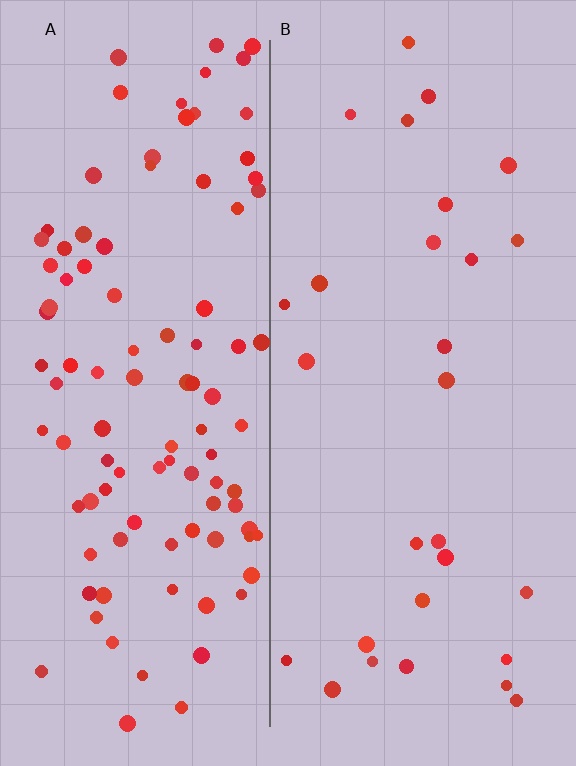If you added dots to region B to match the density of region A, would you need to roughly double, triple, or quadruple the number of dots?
Approximately quadruple.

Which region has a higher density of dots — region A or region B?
A (the left).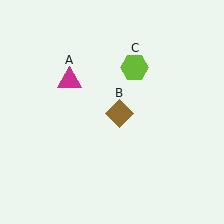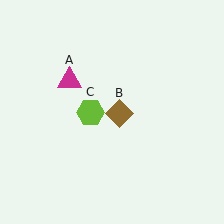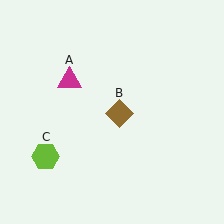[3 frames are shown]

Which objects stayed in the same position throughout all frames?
Magenta triangle (object A) and brown diamond (object B) remained stationary.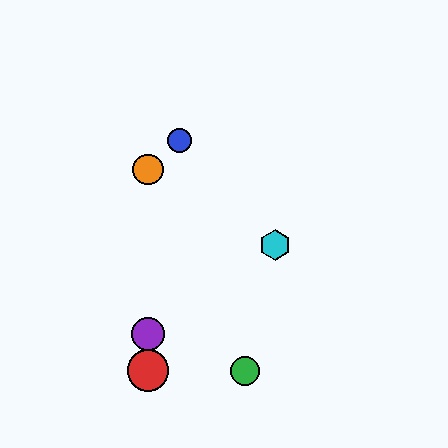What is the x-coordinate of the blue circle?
The blue circle is at x≈179.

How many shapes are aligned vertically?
4 shapes (the red circle, the yellow hexagon, the purple circle, the orange circle) are aligned vertically.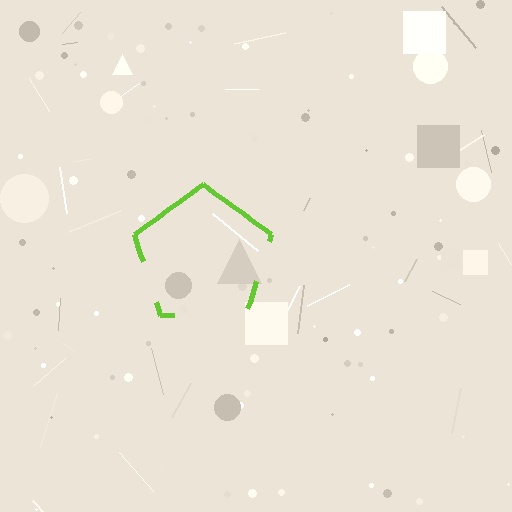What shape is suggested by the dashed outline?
The dashed outline suggests a pentagon.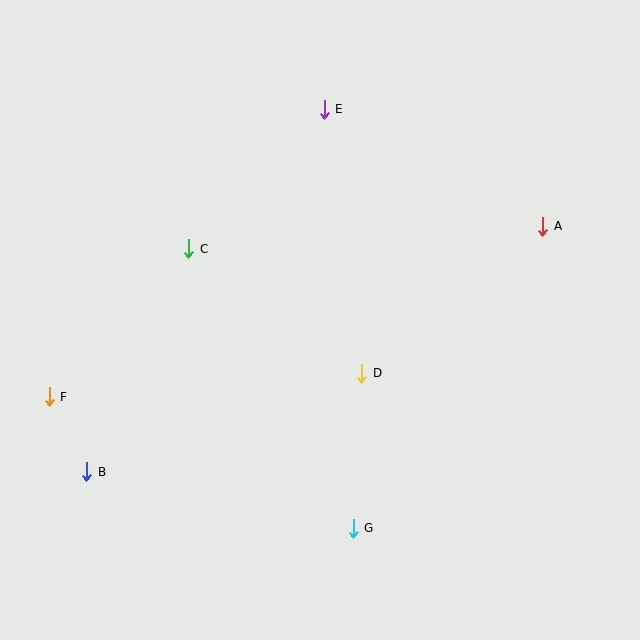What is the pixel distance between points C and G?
The distance between C and G is 324 pixels.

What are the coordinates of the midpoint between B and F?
The midpoint between B and F is at (68, 434).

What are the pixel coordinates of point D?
Point D is at (362, 373).